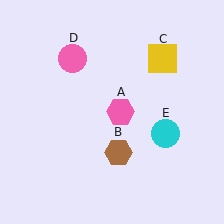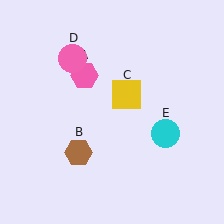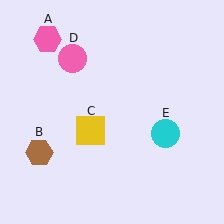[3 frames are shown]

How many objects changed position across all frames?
3 objects changed position: pink hexagon (object A), brown hexagon (object B), yellow square (object C).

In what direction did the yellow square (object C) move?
The yellow square (object C) moved down and to the left.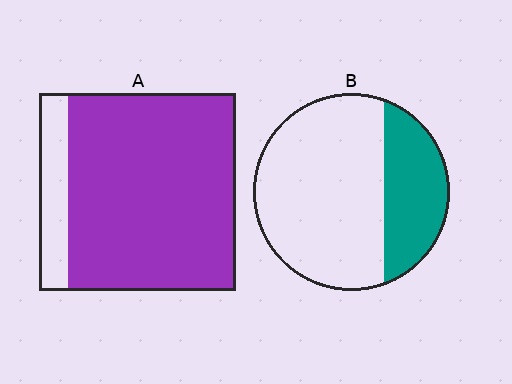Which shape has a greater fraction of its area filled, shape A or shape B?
Shape A.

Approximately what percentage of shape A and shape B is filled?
A is approximately 85% and B is approximately 30%.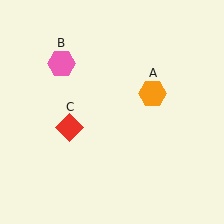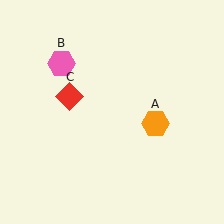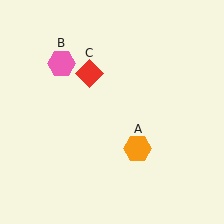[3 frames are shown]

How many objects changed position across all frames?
2 objects changed position: orange hexagon (object A), red diamond (object C).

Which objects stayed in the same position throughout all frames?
Pink hexagon (object B) remained stationary.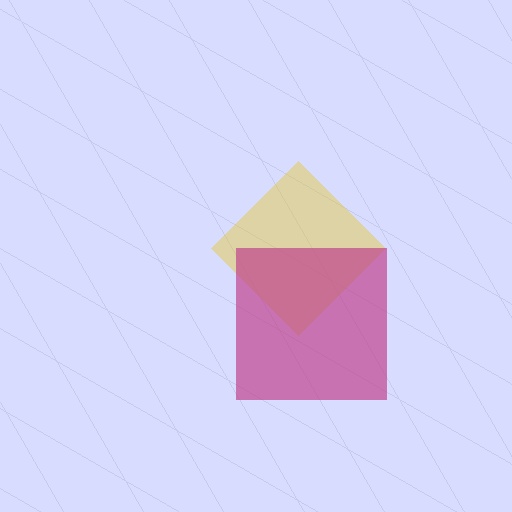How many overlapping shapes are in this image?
There are 2 overlapping shapes in the image.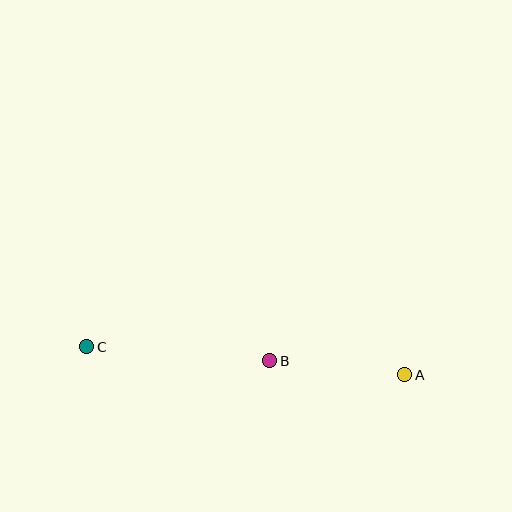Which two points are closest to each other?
Points A and B are closest to each other.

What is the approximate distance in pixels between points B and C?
The distance between B and C is approximately 183 pixels.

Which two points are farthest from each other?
Points A and C are farthest from each other.